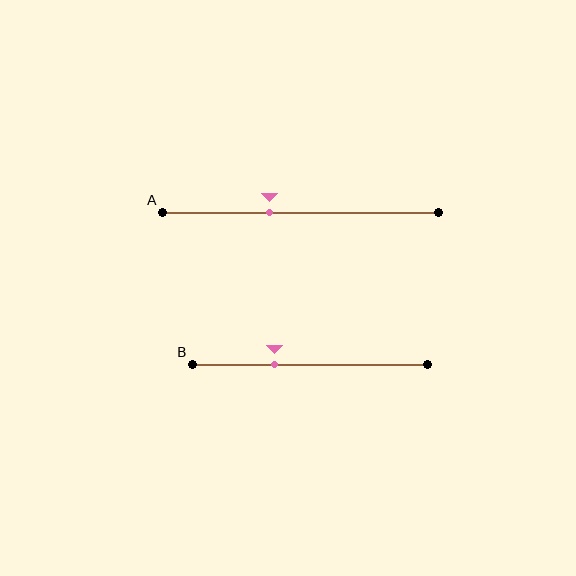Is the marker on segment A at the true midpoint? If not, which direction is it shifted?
No, the marker on segment A is shifted to the left by about 11% of the segment length.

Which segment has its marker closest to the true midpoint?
Segment A has its marker closest to the true midpoint.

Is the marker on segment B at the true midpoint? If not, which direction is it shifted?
No, the marker on segment B is shifted to the left by about 15% of the segment length.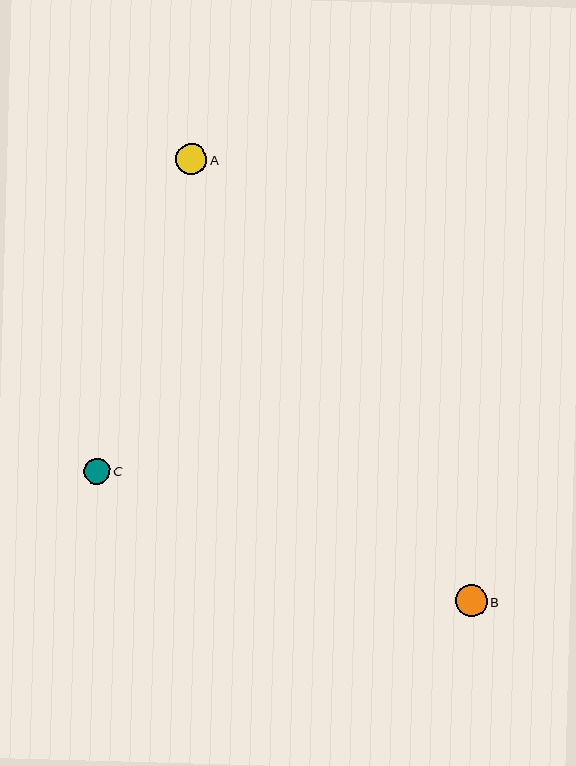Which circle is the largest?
Circle B is the largest with a size of approximately 32 pixels.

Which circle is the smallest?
Circle C is the smallest with a size of approximately 26 pixels.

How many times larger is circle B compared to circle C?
Circle B is approximately 1.2 times the size of circle C.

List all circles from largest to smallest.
From largest to smallest: B, A, C.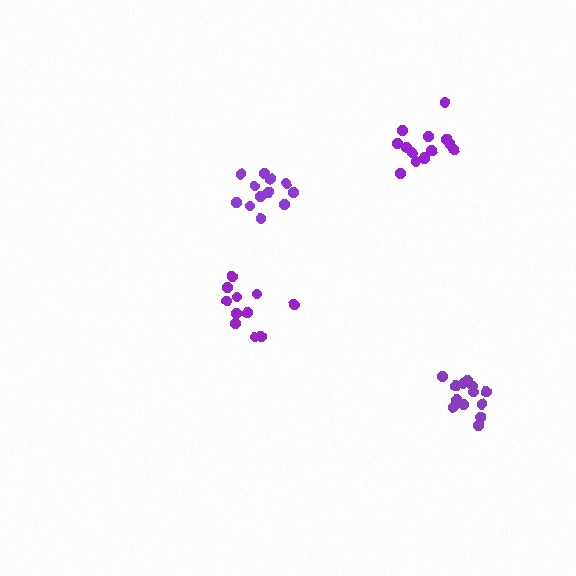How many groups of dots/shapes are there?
There are 4 groups.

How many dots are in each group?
Group 1: 11 dots, Group 2: 13 dots, Group 3: 14 dots, Group 4: 12 dots (50 total).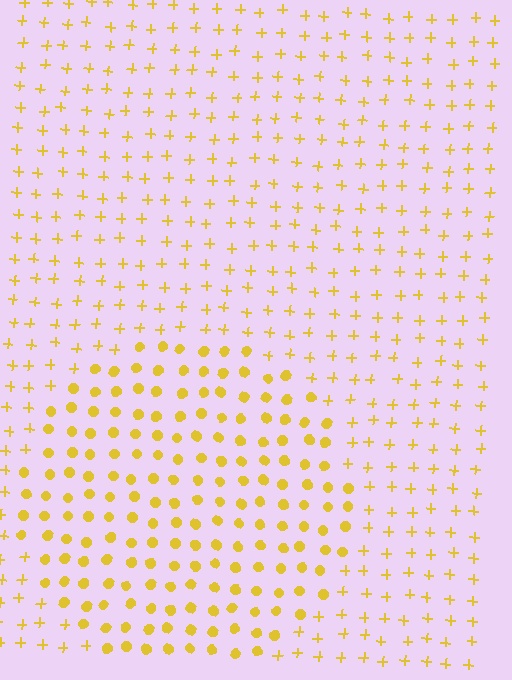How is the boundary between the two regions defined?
The boundary is defined by a change in element shape: circles inside vs. plus signs outside. All elements share the same color and spacing.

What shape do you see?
I see a circle.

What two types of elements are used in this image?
The image uses circles inside the circle region and plus signs outside it.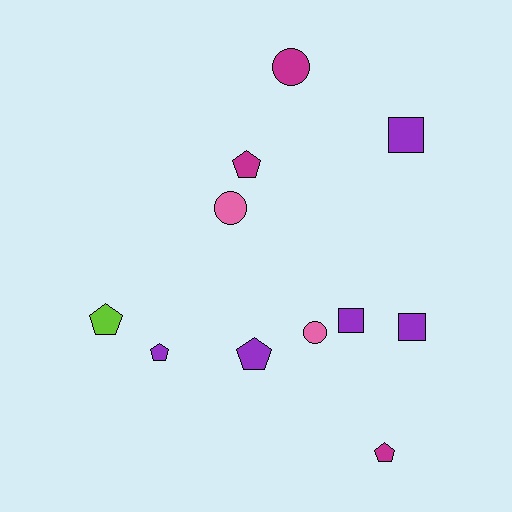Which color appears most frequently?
Purple, with 5 objects.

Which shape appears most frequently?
Pentagon, with 5 objects.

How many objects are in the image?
There are 11 objects.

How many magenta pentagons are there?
There are 2 magenta pentagons.